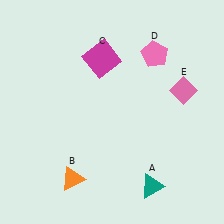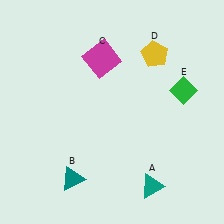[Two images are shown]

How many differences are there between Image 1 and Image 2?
There are 3 differences between the two images.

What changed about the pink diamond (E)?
In Image 1, E is pink. In Image 2, it changed to green.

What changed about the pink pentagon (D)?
In Image 1, D is pink. In Image 2, it changed to yellow.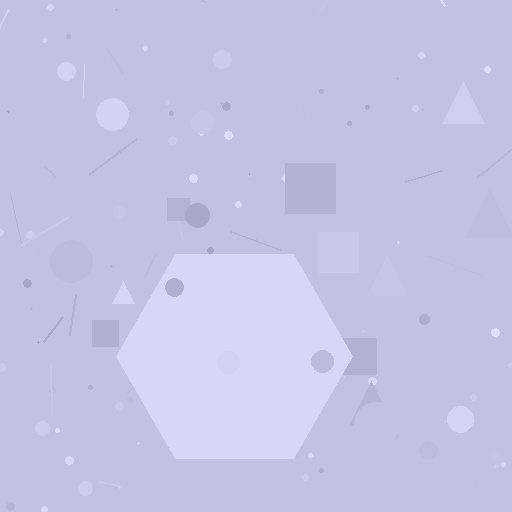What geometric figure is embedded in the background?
A hexagon is embedded in the background.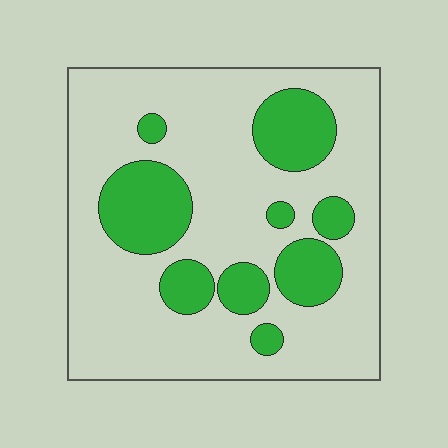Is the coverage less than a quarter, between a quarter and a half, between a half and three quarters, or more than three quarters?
Between a quarter and a half.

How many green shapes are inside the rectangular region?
9.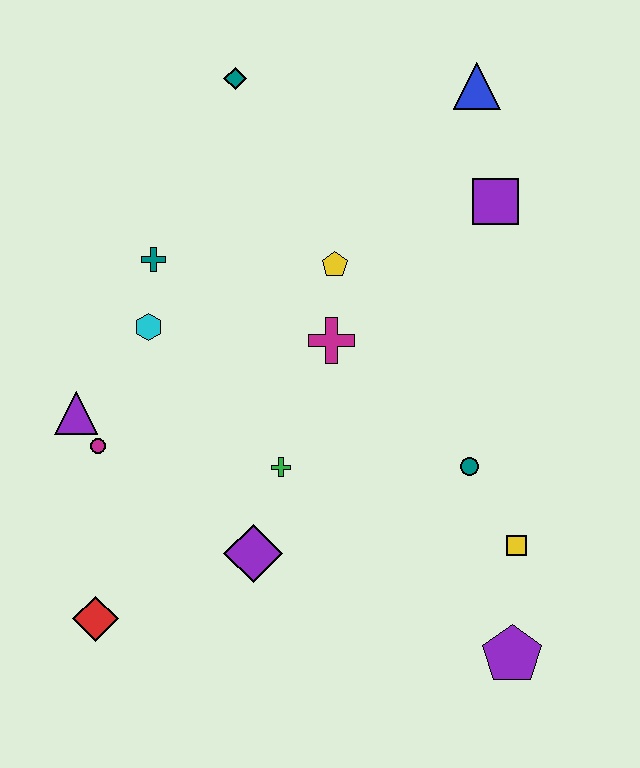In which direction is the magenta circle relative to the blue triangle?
The magenta circle is to the left of the blue triangle.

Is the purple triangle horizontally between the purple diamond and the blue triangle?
No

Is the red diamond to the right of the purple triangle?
Yes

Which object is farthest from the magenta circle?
The blue triangle is farthest from the magenta circle.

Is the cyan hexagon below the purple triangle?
No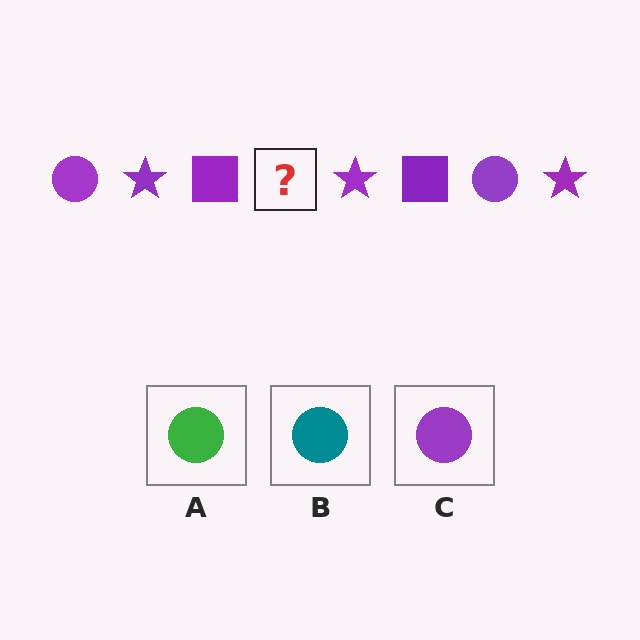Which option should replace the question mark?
Option C.